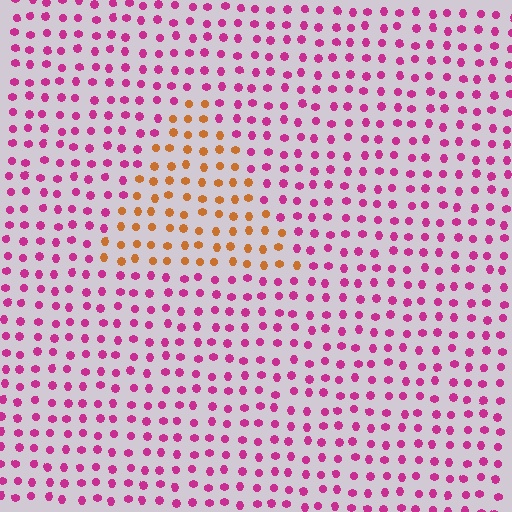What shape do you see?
I see a triangle.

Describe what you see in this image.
The image is filled with small magenta elements in a uniform arrangement. A triangle-shaped region is visible where the elements are tinted to a slightly different hue, forming a subtle color boundary.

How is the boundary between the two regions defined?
The boundary is defined purely by a slight shift in hue (about 65 degrees). Spacing, size, and orientation are identical on both sides.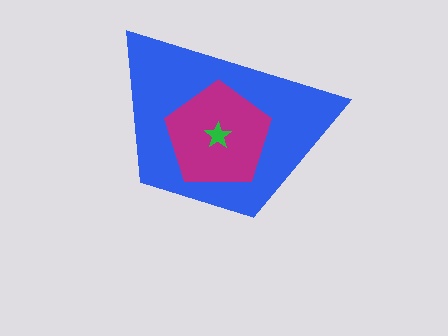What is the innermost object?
The green star.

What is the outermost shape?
The blue trapezoid.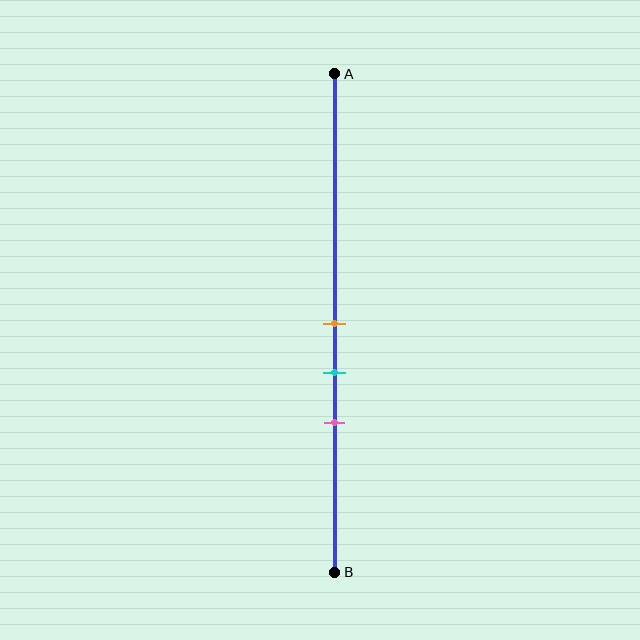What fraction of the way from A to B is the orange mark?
The orange mark is approximately 50% (0.5) of the way from A to B.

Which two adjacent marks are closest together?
The orange and cyan marks are the closest adjacent pair.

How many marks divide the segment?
There are 3 marks dividing the segment.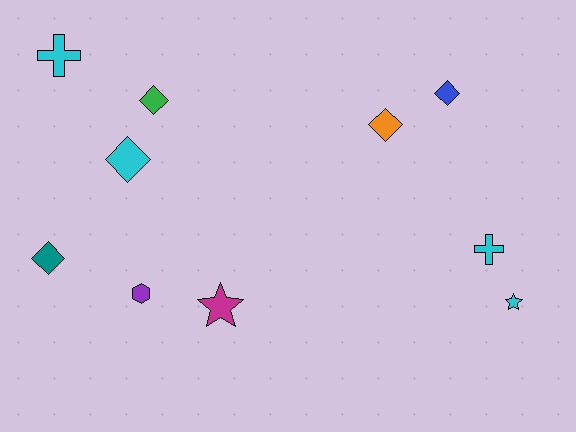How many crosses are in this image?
There are 2 crosses.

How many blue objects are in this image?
There is 1 blue object.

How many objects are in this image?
There are 10 objects.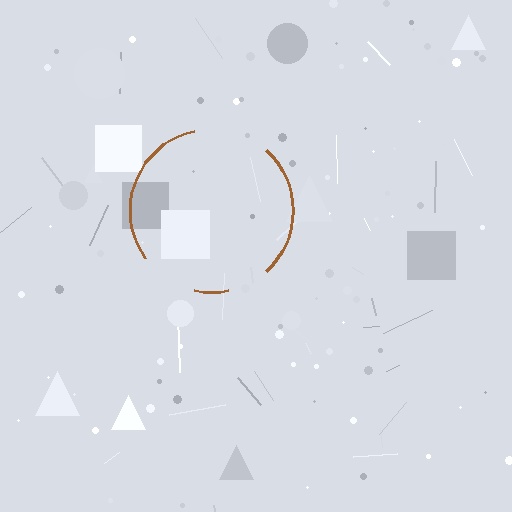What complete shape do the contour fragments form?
The contour fragments form a circle.